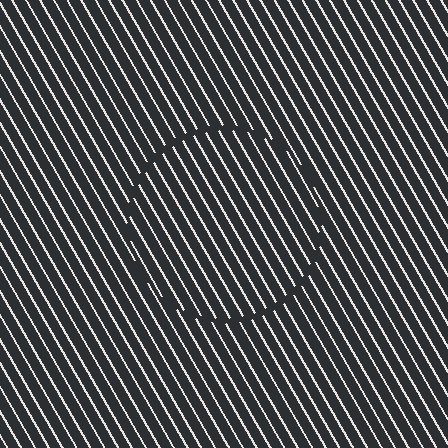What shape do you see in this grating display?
An illusory circle. The interior of the shape contains the same grating, shifted by half a period — the contour is defined by the phase discontinuity where line-ends from the inner and outer gratings abut.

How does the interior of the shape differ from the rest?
The interior of the shape contains the same grating, shifted by half a period — the contour is defined by the phase discontinuity where line-ends from the inner and outer gratings abut.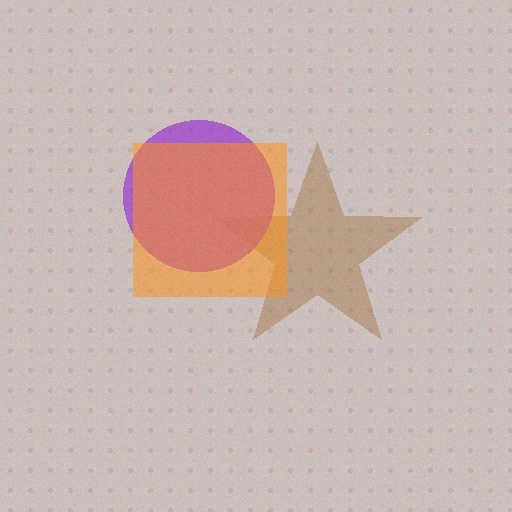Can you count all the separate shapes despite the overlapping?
Yes, there are 3 separate shapes.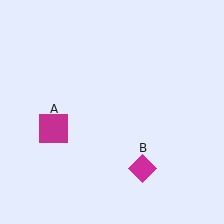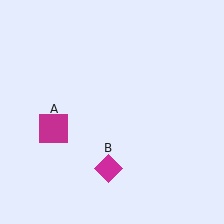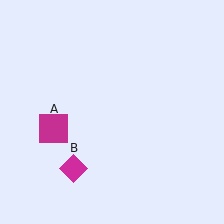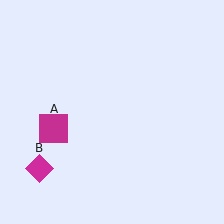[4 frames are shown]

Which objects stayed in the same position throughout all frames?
Magenta square (object A) remained stationary.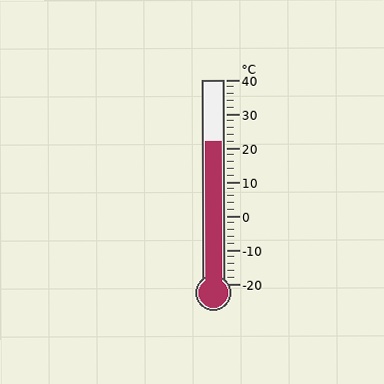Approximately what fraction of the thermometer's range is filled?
The thermometer is filled to approximately 70% of its range.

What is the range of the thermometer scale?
The thermometer scale ranges from -20°C to 40°C.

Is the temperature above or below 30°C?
The temperature is below 30°C.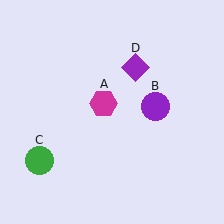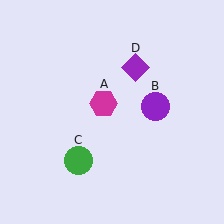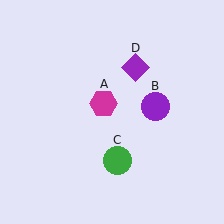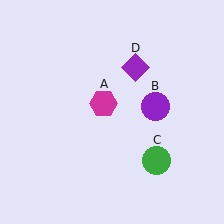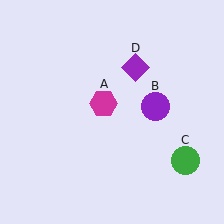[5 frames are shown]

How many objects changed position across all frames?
1 object changed position: green circle (object C).